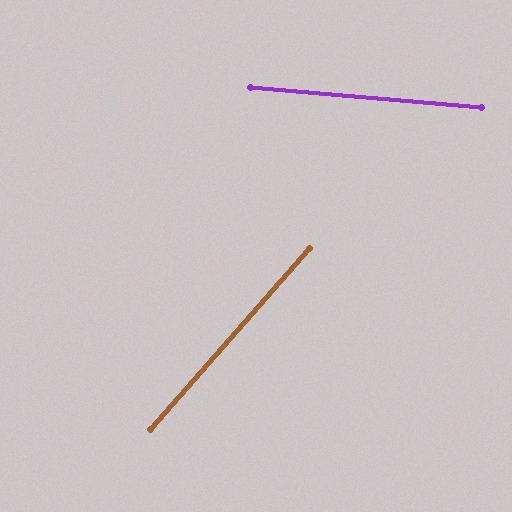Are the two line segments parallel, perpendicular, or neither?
Neither parallel nor perpendicular — they differ by about 54°.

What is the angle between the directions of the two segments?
Approximately 54 degrees.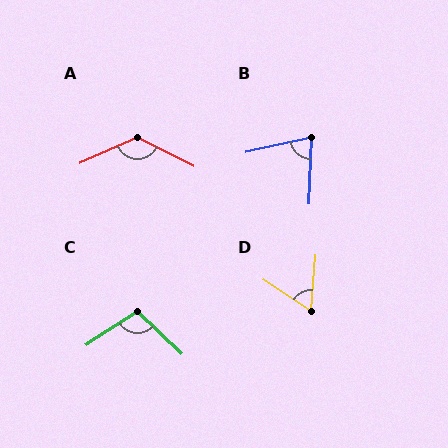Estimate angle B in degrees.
Approximately 75 degrees.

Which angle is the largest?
A, at approximately 129 degrees.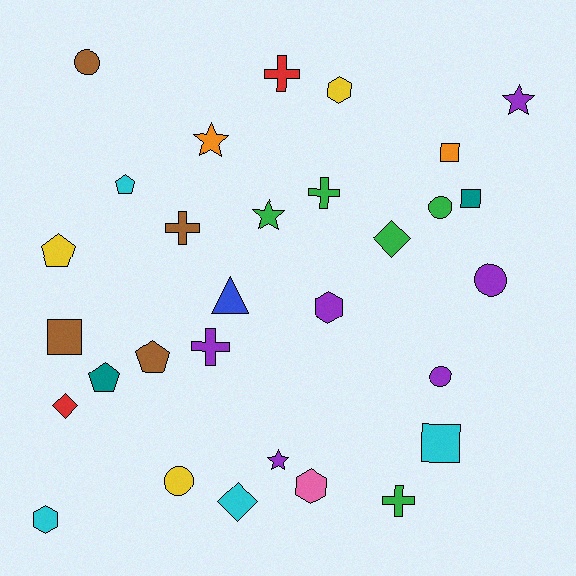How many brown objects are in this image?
There are 4 brown objects.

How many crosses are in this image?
There are 5 crosses.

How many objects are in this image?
There are 30 objects.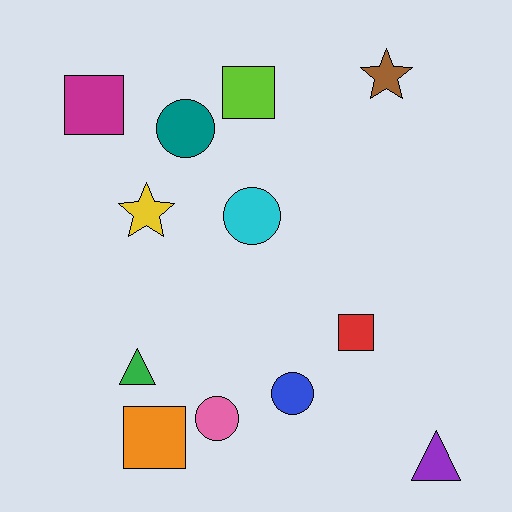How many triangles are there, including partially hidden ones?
There are 2 triangles.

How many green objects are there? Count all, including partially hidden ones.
There is 1 green object.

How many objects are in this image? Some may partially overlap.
There are 12 objects.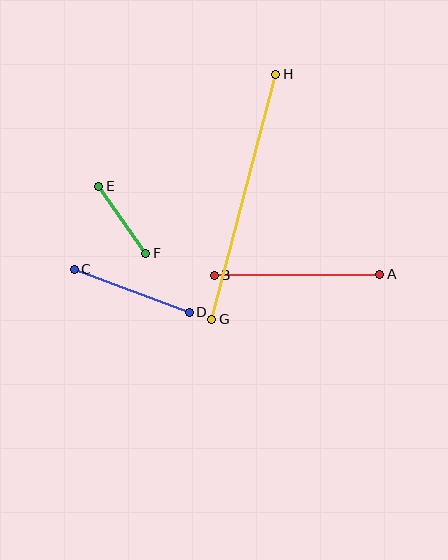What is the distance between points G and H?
The distance is approximately 253 pixels.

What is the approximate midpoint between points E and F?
The midpoint is at approximately (122, 220) pixels.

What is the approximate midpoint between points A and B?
The midpoint is at approximately (297, 275) pixels.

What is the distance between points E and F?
The distance is approximately 82 pixels.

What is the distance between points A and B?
The distance is approximately 166 pixels.